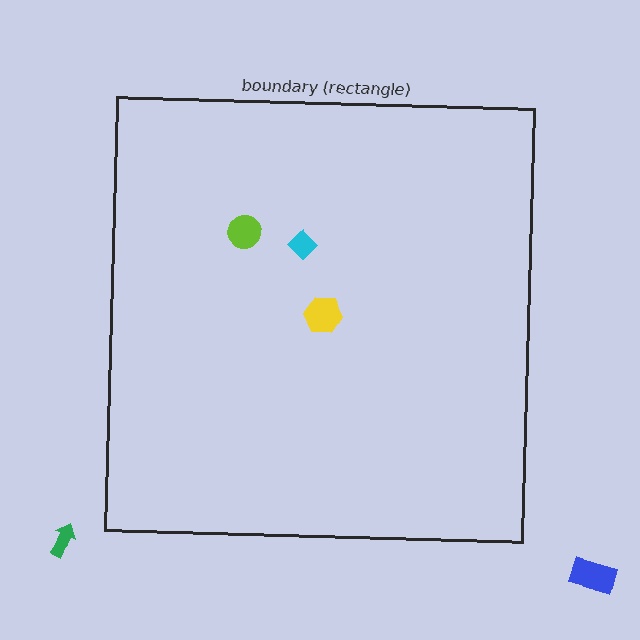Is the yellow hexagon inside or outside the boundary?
Inside.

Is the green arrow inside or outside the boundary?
Outside.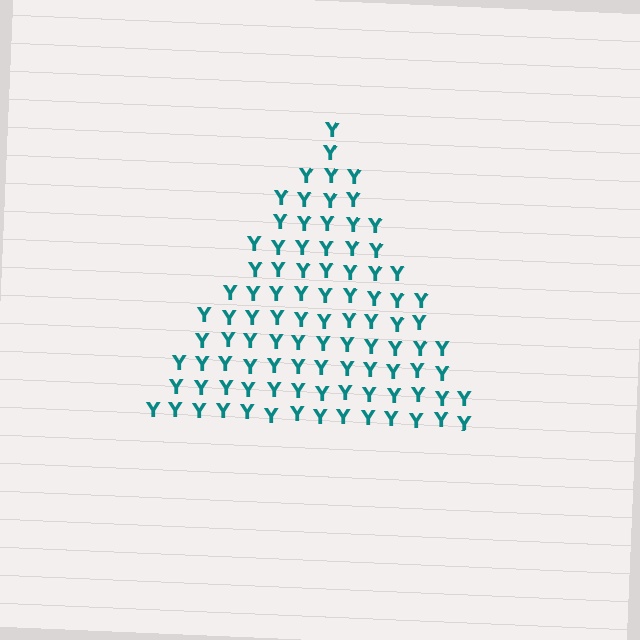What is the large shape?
The large shape is a triangle.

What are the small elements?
The small elements are letter Y's.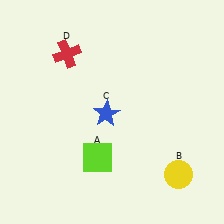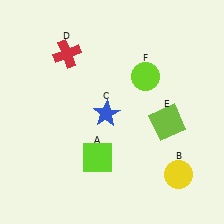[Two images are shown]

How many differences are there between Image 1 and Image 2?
There are 2 differences between the two images.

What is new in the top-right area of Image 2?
A lime circle (F) was added in the top-right area of Image 2.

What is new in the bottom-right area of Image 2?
A lime square (E) was added in the bottom-right area of Image 2.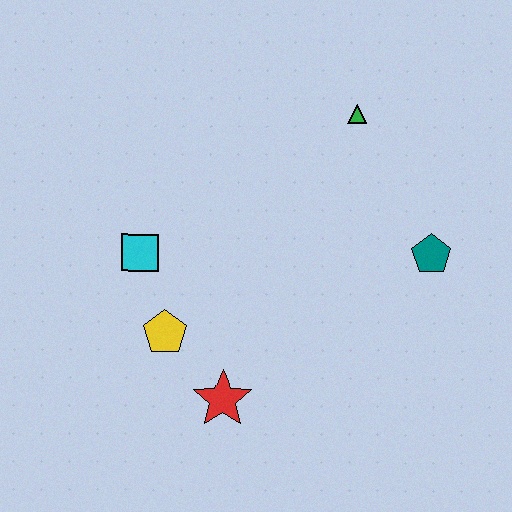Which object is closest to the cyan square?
The yellow pentagon is closest to the cyan square.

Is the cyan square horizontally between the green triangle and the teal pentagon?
No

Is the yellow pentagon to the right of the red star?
No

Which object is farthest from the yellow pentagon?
The green triangle is farthest from the yellow pentagon.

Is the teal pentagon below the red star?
No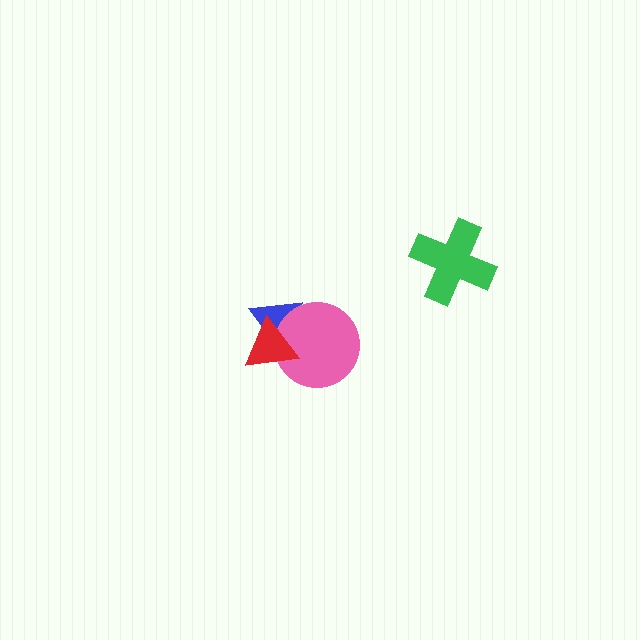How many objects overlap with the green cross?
0 objects overlap with the green cross.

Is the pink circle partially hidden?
Yes, it is partially covered by another shape.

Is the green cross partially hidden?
No, no other shape covers it.